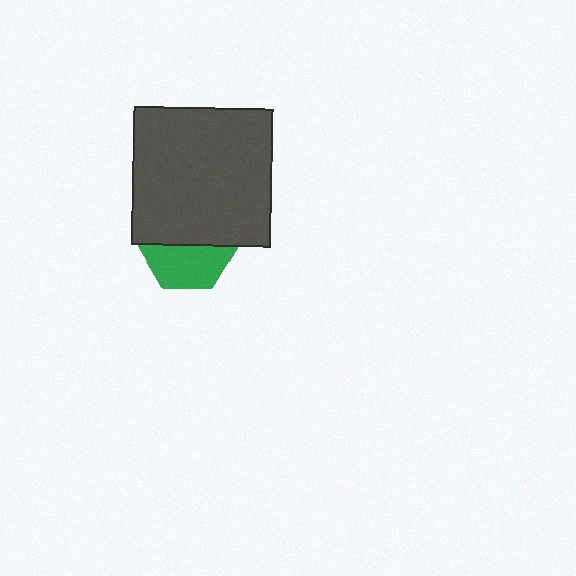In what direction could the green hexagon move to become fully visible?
The green hexagon could move down. That would shift it out from behind the dark gray square entirely.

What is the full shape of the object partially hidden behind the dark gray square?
The partially hidden object is a green hexagon.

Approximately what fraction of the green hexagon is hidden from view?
Roughly 50% of the green hexagon is hidden behind the dark gray square.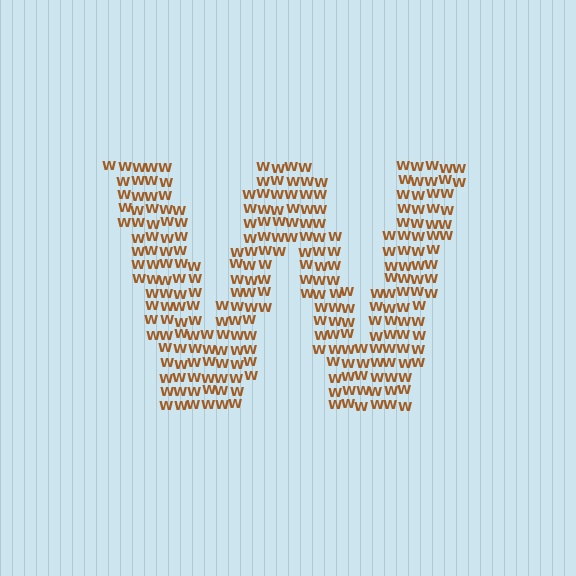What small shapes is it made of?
It is made of small letter W's.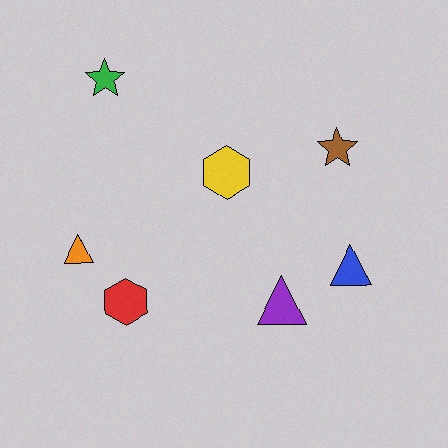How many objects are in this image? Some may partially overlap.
There are 7 objects.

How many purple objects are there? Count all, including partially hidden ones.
There is 1 purple object.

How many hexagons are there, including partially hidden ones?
There are 2 hexagons.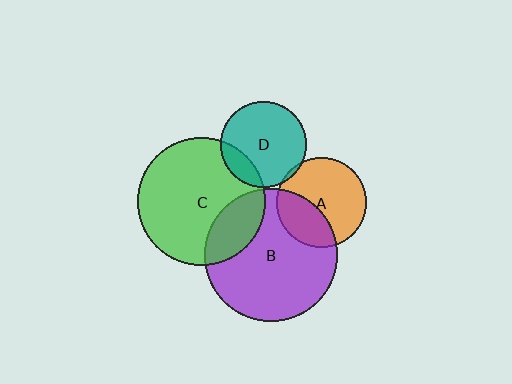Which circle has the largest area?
Circle B (purple).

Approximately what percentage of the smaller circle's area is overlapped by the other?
Approximately 5%.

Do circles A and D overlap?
Yes.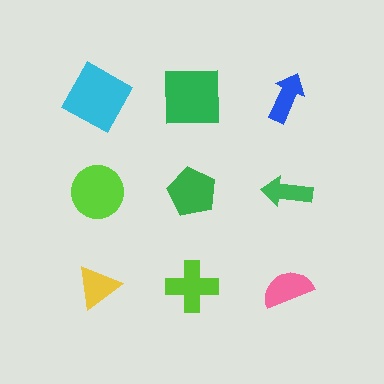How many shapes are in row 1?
3 shapes.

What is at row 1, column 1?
A cyan square.